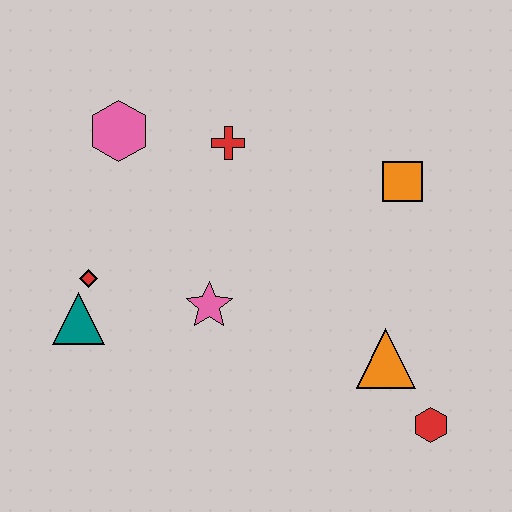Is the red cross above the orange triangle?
Yes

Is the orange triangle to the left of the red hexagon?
Yes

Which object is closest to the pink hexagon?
The red cross is closest to the pink hexagon.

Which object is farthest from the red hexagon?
The pink hexagon is farthest from the red hexagon.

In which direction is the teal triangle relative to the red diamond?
The teal triangle is below the red diamond.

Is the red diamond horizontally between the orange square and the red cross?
No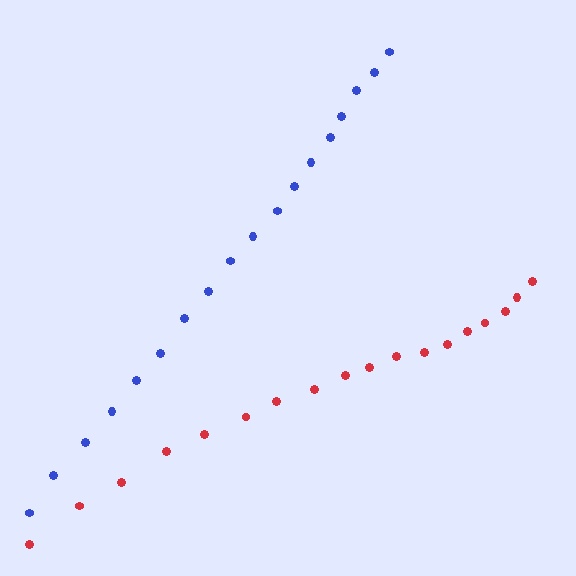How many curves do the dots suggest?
There are 2 distinct paths.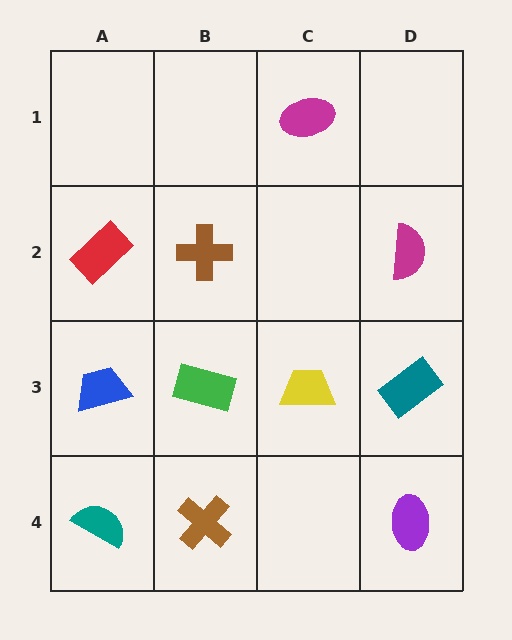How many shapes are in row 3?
4 shapes.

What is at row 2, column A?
A red rectangle.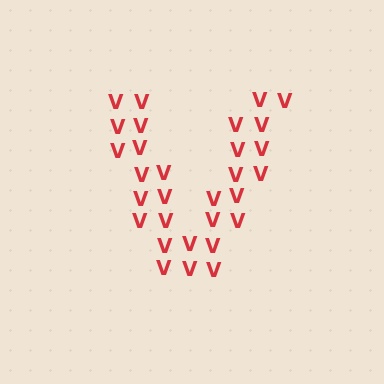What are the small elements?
The small elements are letter V's.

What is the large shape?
The large shape is the letter V.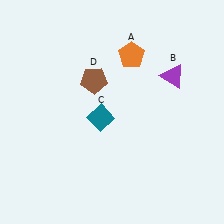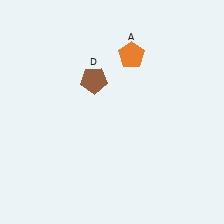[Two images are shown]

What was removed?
The purple triangle (B), the teal diamond (C) were removed in Image 2.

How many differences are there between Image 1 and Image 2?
There are 2 differences between the two images.